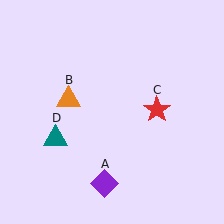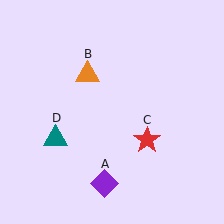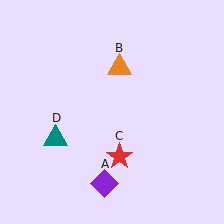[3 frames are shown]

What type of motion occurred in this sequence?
The orange triangle (object B), red star (object C) rotated clockwise around the center of the scene.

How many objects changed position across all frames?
2 objects changed position: orange triangle (object B), red star (object C).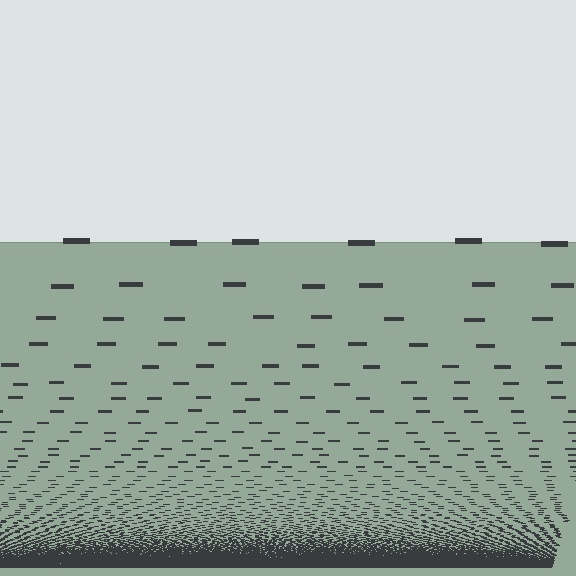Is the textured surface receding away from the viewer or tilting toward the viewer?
The surface appears to tilt toward the viewer. Texture elements get larger and sparser toward the top.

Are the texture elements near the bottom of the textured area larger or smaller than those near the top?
Smaller. The gradient is inverted — elements near the bottom are smaller and denser.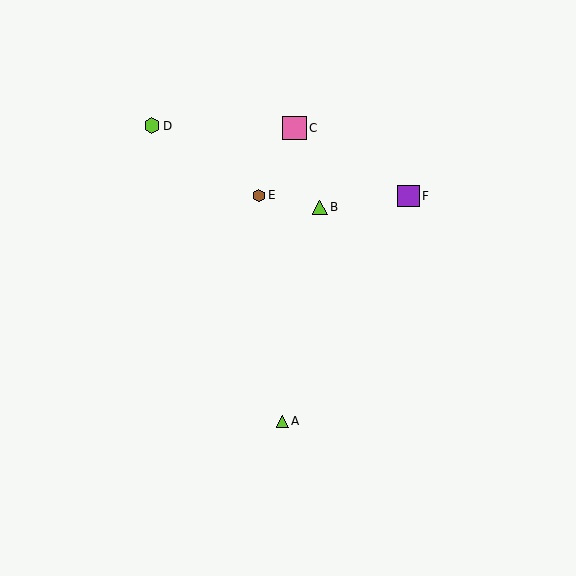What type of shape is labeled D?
Shape D is a lime hexagon.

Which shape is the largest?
The pink square (labeled C) is the largest.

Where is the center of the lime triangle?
The center of the lime triangle is at (320, 207).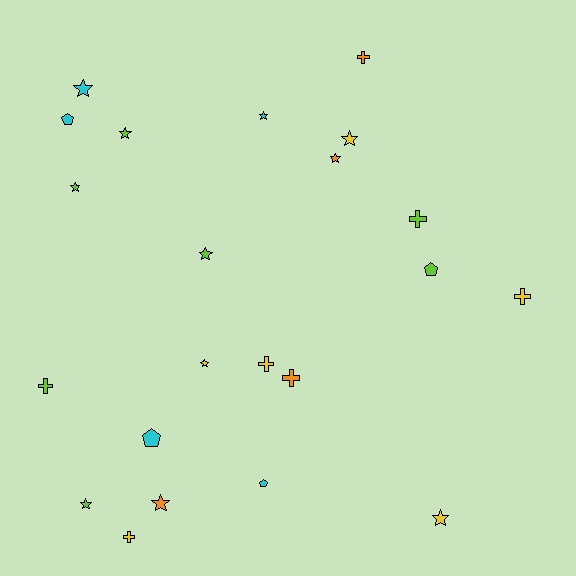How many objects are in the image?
There are 22 objects.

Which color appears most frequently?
Lime, with 7 objects.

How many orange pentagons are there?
There are no orange pentagons.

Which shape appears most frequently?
Star, with 11 objects.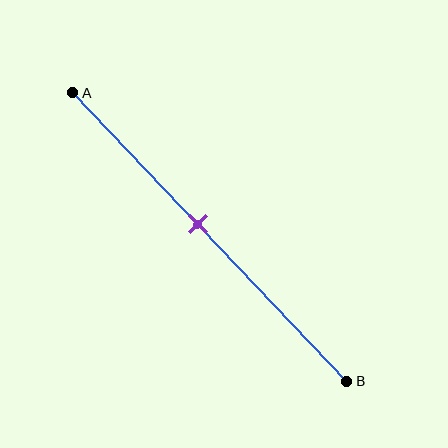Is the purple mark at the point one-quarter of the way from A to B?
No, the mark is at about 45% from A, not at the 25% one-quarter point.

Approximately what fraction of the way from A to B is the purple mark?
The purple mark is approximately 45% of the way from A to B.